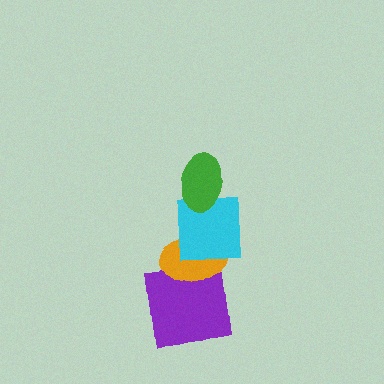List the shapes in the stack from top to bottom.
From top to bottom: the green ellipse, the cyan square, the orange ellipse, the purple square.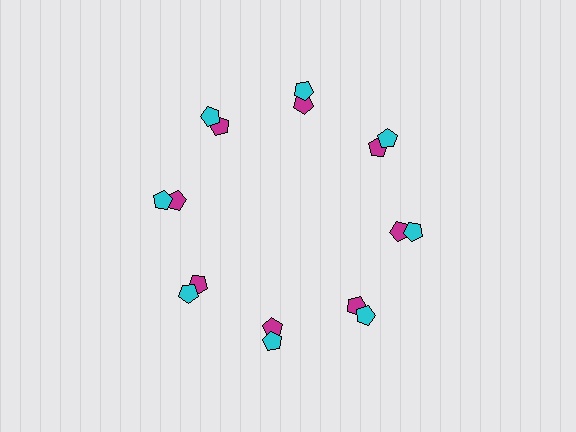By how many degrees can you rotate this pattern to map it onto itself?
The pattern maps onto itself every 45 degrees of rotation.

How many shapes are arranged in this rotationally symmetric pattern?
There are 16 shapes, arranged in 8 groups of 2.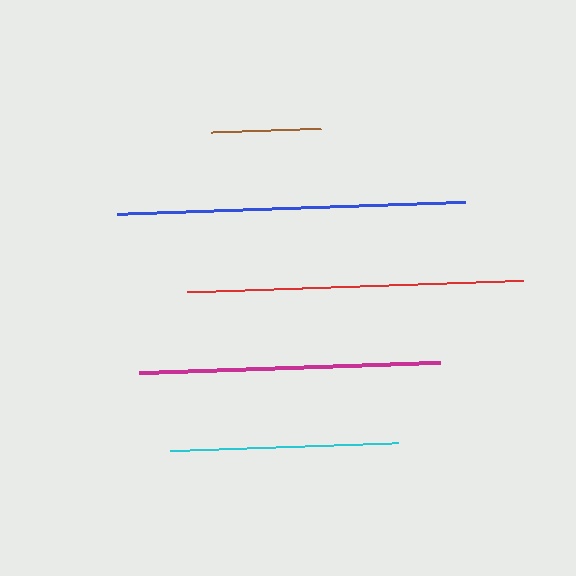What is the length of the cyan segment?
The cyan segment is approximately 229 pixels long.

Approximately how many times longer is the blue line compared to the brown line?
The blue line is approximately 3.2 times the length of the brown line.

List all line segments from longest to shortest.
From longest to shortest: blue, red, magenta, cyan, brown.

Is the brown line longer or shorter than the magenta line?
The magenta line is longer than the brown line.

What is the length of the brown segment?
The brown segment is approximately 110 pixels long.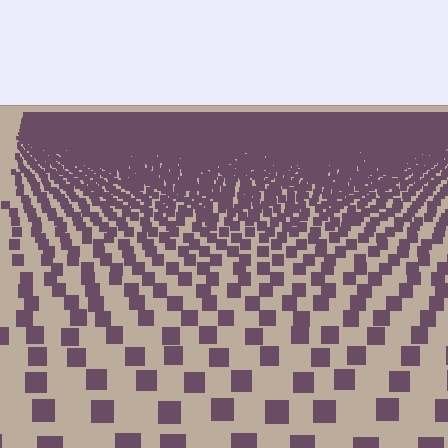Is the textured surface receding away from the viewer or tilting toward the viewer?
The surface is receding away from the viewer. Texture elements get smaller and denser toward the top.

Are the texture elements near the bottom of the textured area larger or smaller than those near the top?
Larger. Near the bottom, elements are closer to the viewer and appear at a bigger on-screen size.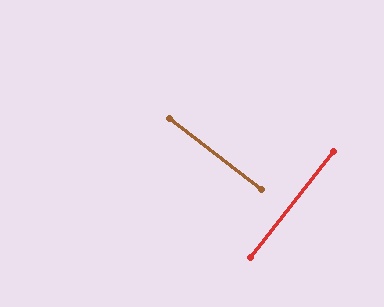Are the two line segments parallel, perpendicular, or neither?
Perpendicular — they meet at approximately 89°.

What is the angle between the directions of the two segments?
Approximately 89 degrees.